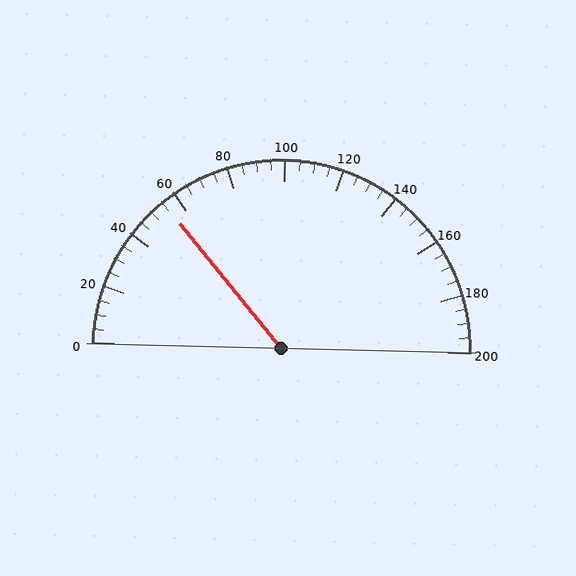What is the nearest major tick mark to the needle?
The nearest major tick mark is 60.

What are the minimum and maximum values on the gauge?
The gauge ranges from 0 to 200.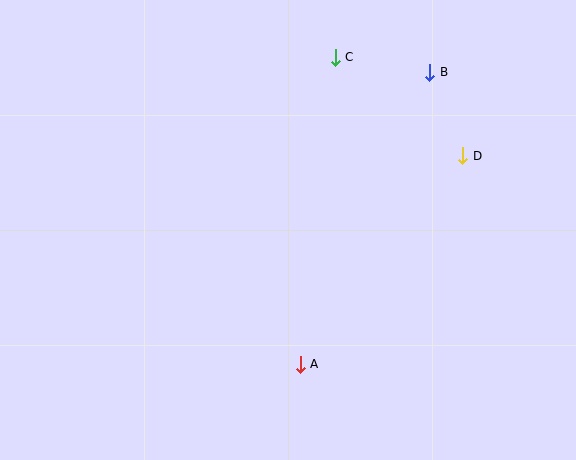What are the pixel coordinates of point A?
Point A is at (300, 364).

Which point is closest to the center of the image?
Point A at (300, 364) is closest to the center.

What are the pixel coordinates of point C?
Point C is at (335, 57).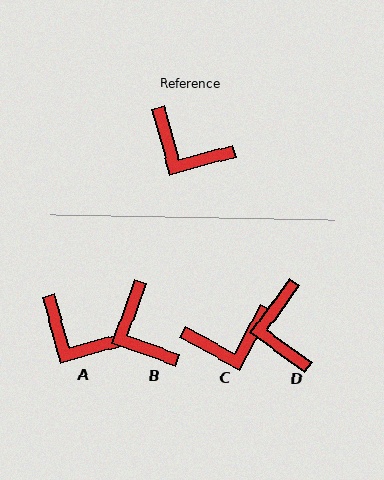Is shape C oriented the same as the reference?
No, it is off by about 46 degrees.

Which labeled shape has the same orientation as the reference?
A.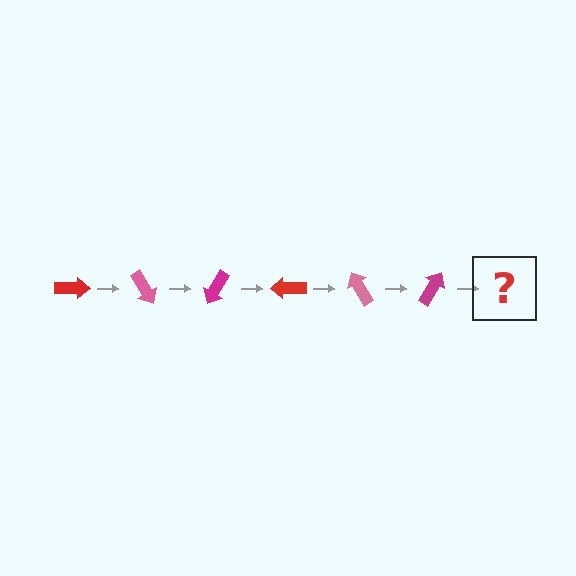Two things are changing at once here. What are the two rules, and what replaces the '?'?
The two rules are that it rotates 60 degrees each step and the color cycles through red, pink, and magenta. The '?' should be a red arrow, rotated 360 degrees from the start.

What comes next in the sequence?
The next element should be a red arrow, rotated 360 degrees from the start.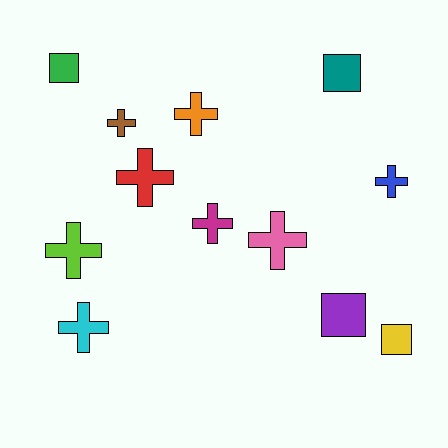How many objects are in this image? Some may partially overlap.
There are 12 objects.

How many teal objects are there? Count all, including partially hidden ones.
There is 1 teal object.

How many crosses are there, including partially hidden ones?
There are 8 crosses.